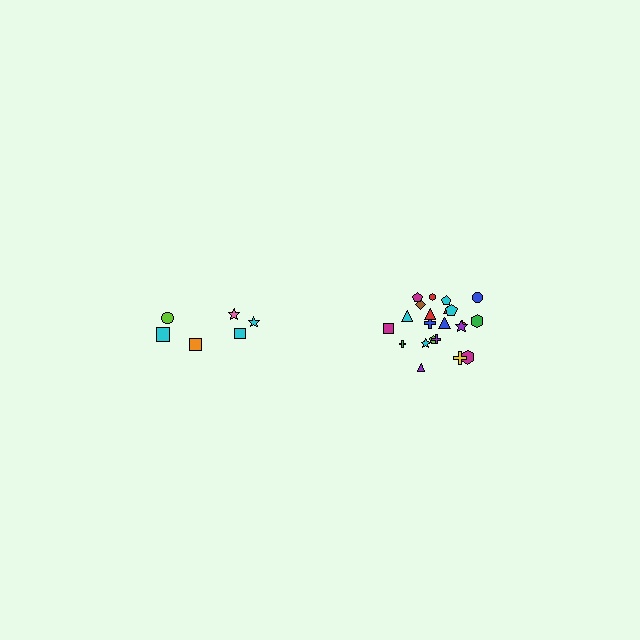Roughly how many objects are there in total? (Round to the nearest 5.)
Roughly 30 objects in total.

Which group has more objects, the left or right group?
The right group.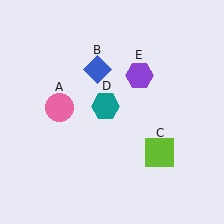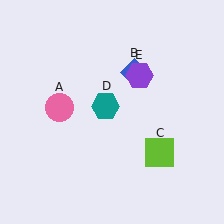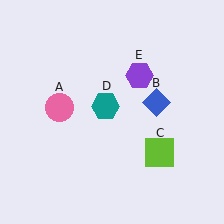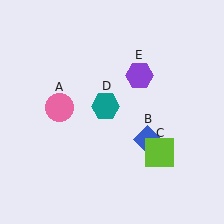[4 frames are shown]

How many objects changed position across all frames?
1 object changed position: blue diamond (object B).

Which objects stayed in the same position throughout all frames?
Pink circle (object A) and lime square (object C) and teal hexagon (object D) and purple hexagon (object E) remained stationary.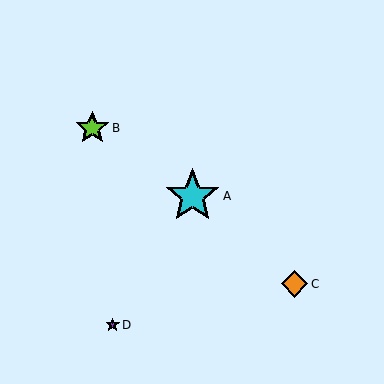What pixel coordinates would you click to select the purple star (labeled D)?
Click at (113, 325) to select the purple star D.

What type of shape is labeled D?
Shape D is a purple star.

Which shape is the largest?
The cyan star (labeled A) is the largest.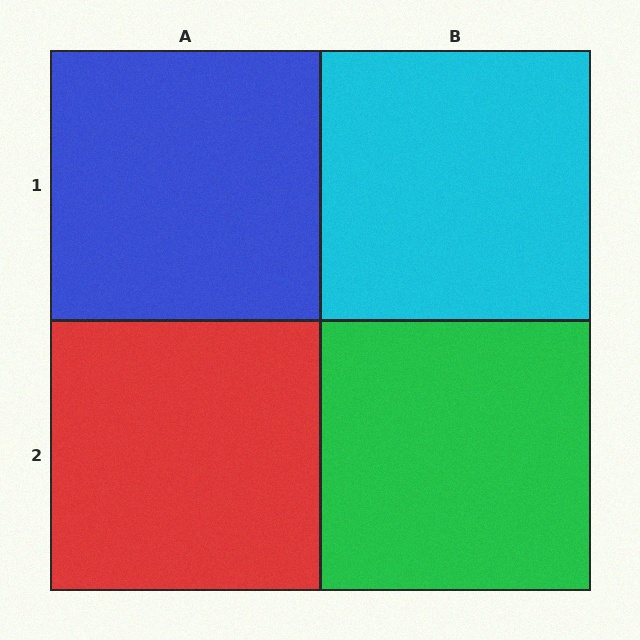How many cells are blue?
1 cell is blue.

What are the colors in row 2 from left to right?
Red, green.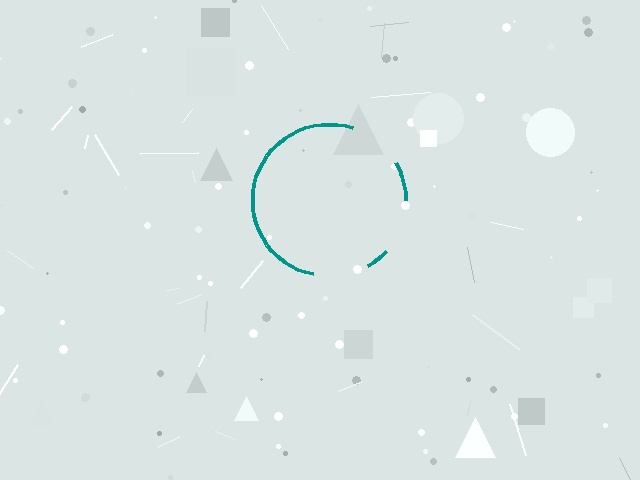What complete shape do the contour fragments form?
The contour fragments form a circle.